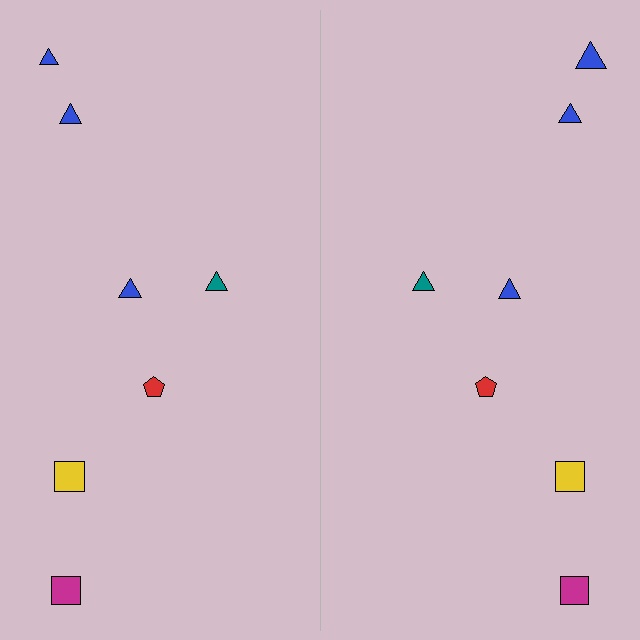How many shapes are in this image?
There are 14 shapes in this image.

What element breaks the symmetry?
The blue triangle on the right side has a different size than its mirror counterpart.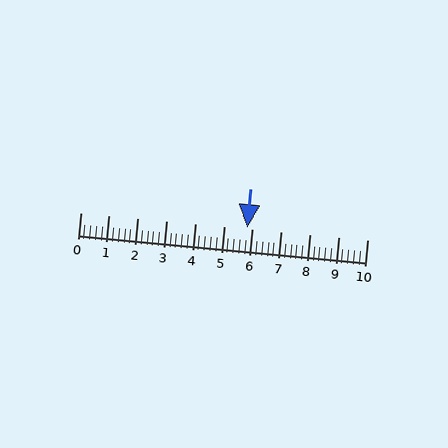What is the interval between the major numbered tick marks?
The major tick marks are spaced 1 units apart.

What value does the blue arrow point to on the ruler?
The blue arrow points to approximately 5.8.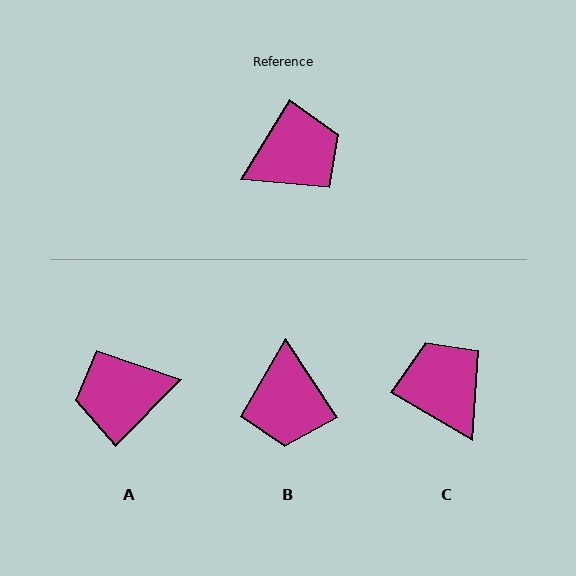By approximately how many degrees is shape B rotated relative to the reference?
Approximately 116 degrees clockwise.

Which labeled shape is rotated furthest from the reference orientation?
A, about 166 degrees away.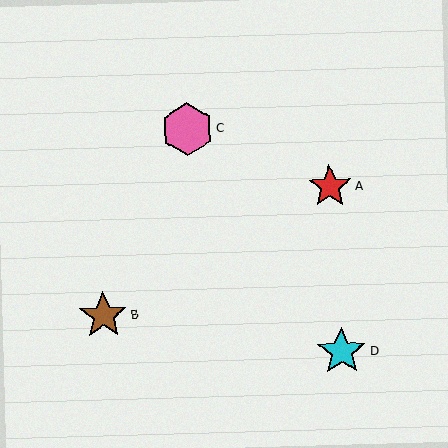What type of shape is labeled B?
Shape B is a brown star.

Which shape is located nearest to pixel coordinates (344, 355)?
The cyan star (labeled D) at (342, 351) is nearest to that location.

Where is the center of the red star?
The center of the red star is at (330, 187).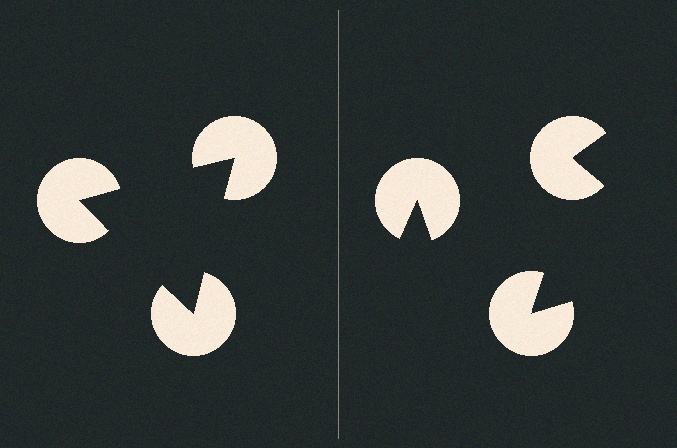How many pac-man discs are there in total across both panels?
6 — 3 on each side.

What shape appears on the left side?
An illusory triangle.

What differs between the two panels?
The pac-man discs are positioned identically on both sides; only the wedge orientations differ. On the left they align to a triangle; on the right they are misaligned.